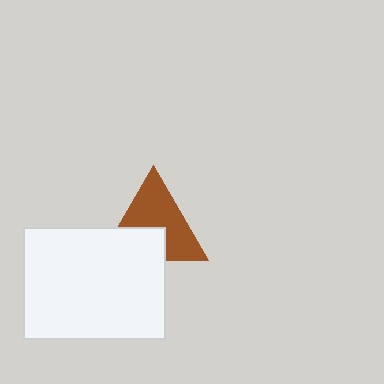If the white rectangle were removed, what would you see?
You would see the complete brown triangle.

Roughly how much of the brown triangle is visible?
About half of it is visible (roughly 64%).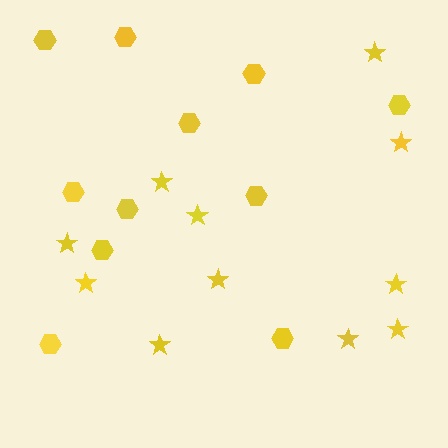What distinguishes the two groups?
There are 2 groups: one group of stars (11) and one group of hexagons (11).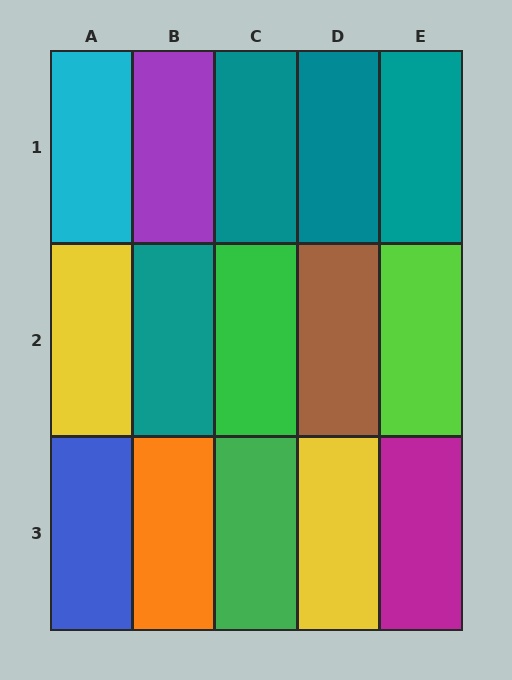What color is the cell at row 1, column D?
Teal.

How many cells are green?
2 cells are green.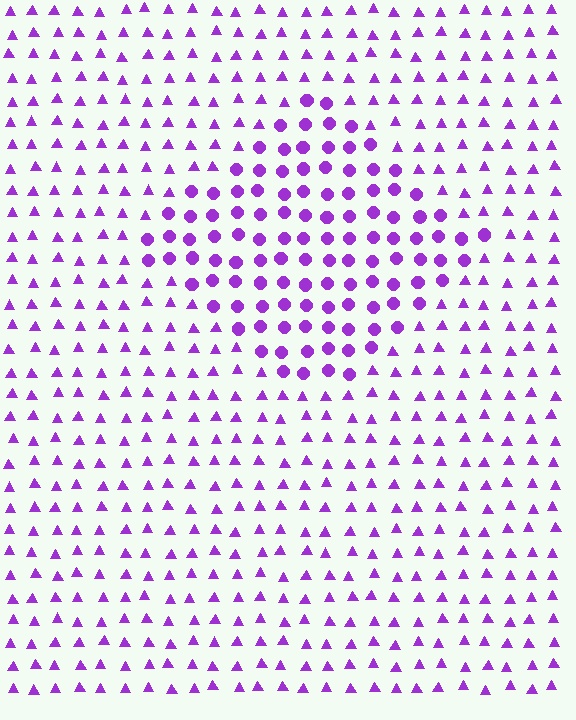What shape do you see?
I see a diamond.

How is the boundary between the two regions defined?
The boundary is defined by a change in element shape: circles inside vs. triangles outside. All elements share the same color and spacing.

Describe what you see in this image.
The image is filled with small purple elements arranged in a uniform grid. A diamond-shaped region contains circles, while the surrounding area contains triangles. The boundary is defined purely by the change in element shape.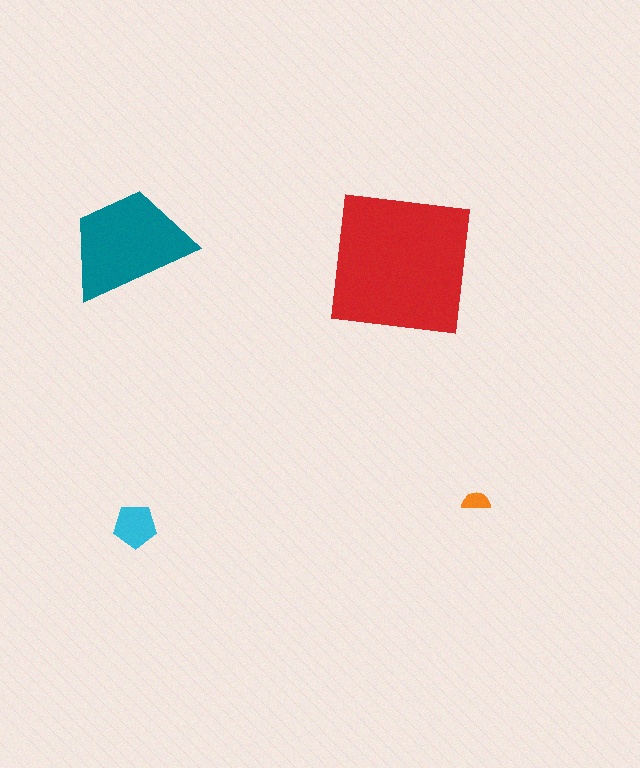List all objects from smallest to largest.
The orange semicircle, the cyan pentagon, the teal trapezoid, the red square.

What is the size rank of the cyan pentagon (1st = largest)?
3rd.